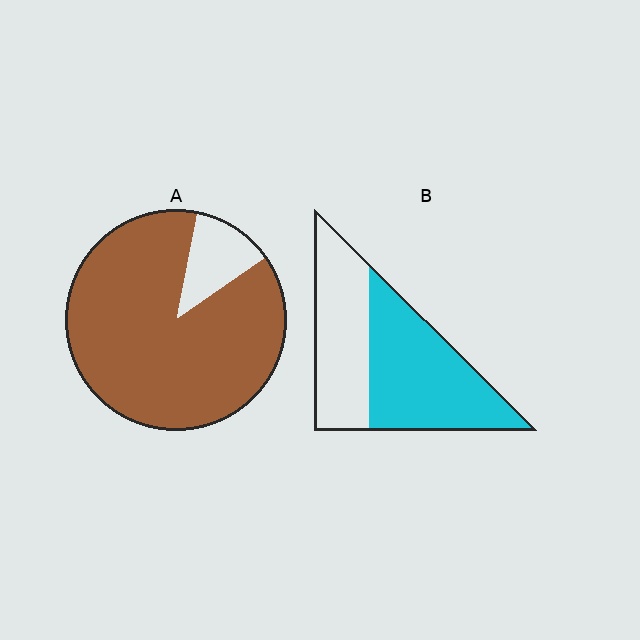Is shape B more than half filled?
Yes.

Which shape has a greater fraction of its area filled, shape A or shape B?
Shape A.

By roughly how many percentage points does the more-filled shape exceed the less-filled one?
By roughly 30 percentage points (A over B).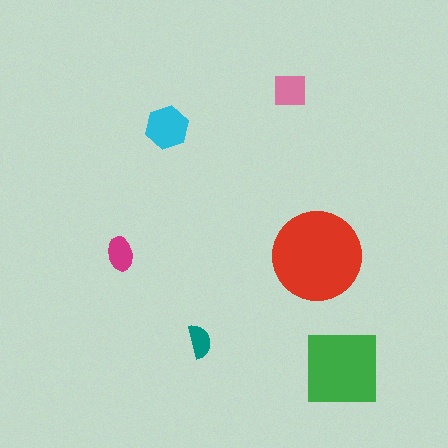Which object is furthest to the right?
The green square is rightmost.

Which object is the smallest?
The teal semicircle.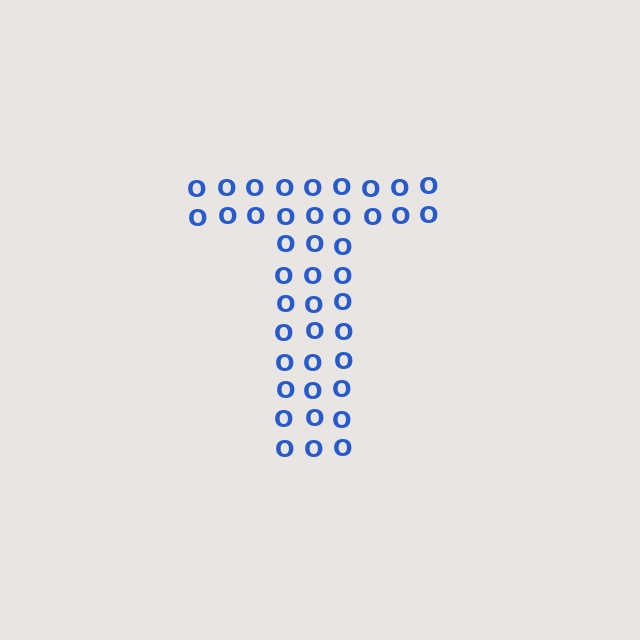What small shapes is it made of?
It is made of small letter O's.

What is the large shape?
The large shape is the letter T.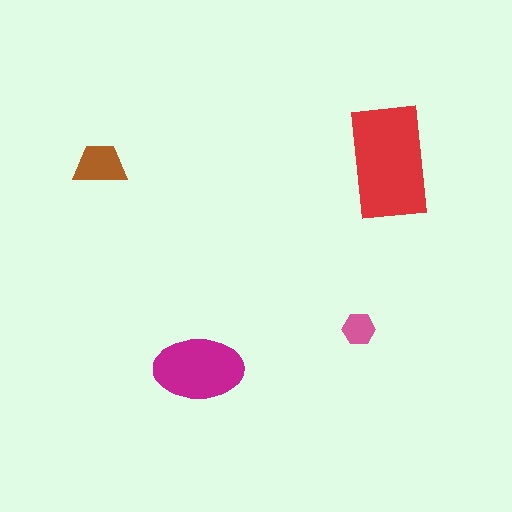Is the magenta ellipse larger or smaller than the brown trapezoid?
Larger.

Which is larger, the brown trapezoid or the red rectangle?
The red rectangle.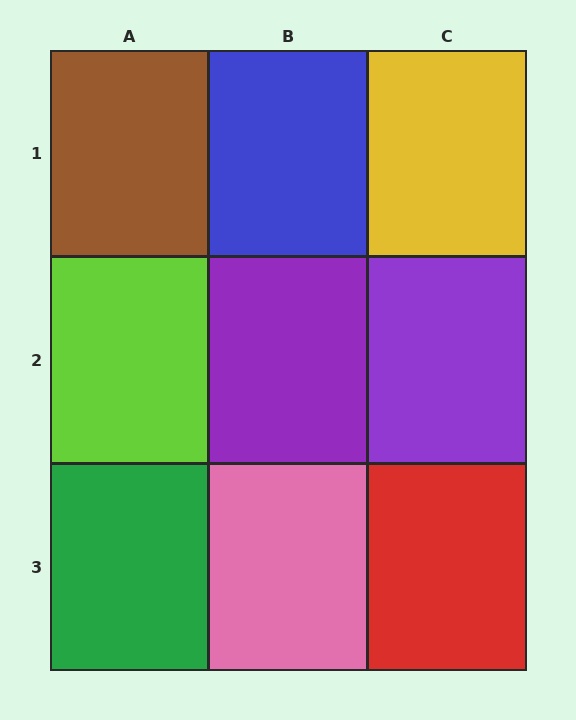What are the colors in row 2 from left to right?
Lime, purple, purple.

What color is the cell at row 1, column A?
Brown.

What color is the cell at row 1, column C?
Yellow.